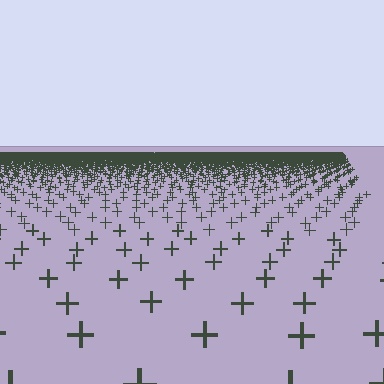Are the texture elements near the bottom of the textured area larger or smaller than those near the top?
Larger. Near the bottom, elements are closer to the viewer and appear at a bigger on-screen size.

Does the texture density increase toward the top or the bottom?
Density increases toward the top.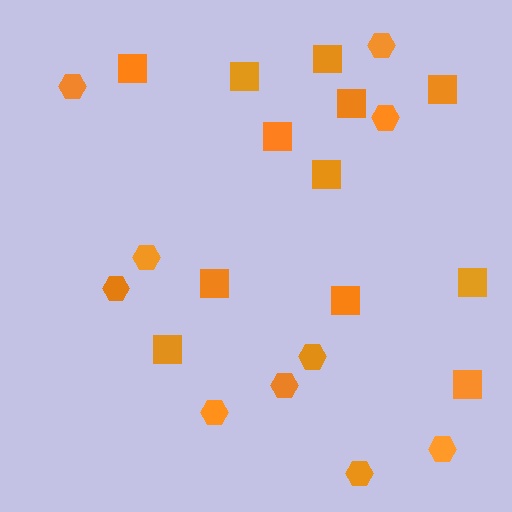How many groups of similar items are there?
There are 2 groups: one group of squares (12) and one group of hexagons (10).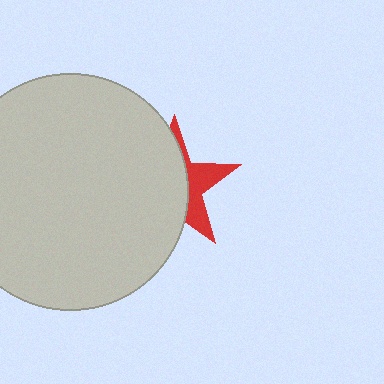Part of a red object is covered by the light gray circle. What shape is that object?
It is a star.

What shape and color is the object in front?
The object in front is a light gray circle.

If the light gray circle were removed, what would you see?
You would see the complete red star.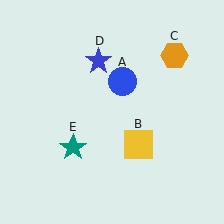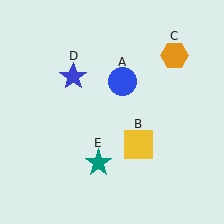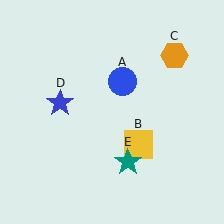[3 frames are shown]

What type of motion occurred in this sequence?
The blue star (object D), teal star (object E) rotated counterclockwise around the center of the scene.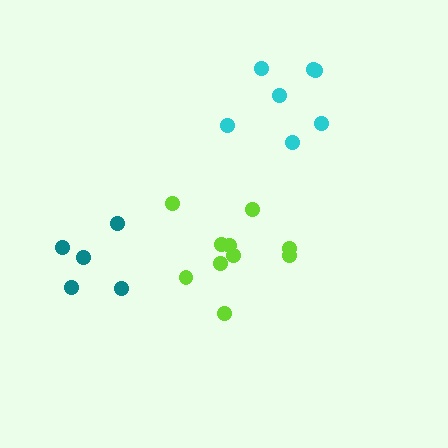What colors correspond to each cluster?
The clusters are colored: cyan, lime, teal.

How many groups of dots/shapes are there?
There are 3 groups.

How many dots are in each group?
Group 1: 7 dots, Group 2: 10 dots, Group 3: 5 dots (22 total).